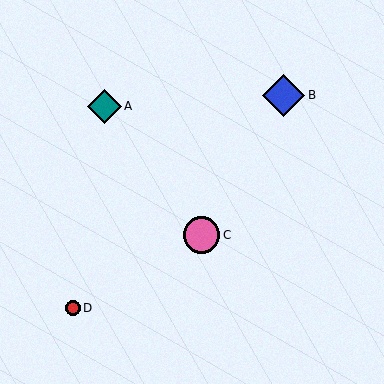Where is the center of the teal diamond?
The center of the teal diamond is at (104, 106).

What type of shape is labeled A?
Shape A is a teal diamond.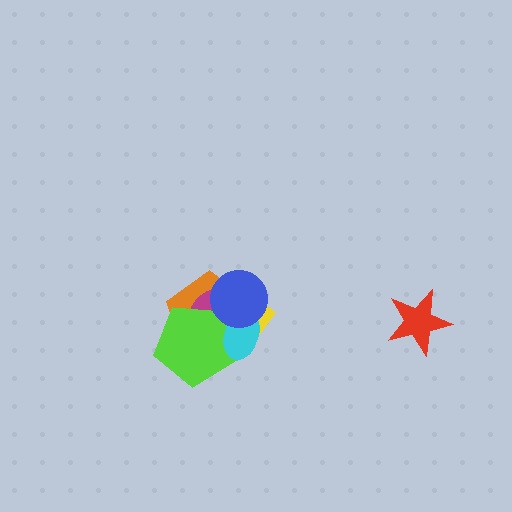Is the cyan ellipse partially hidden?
Yes, it is partially covered by another shape.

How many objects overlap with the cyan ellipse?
5 objects overlap with the cyan ellipse.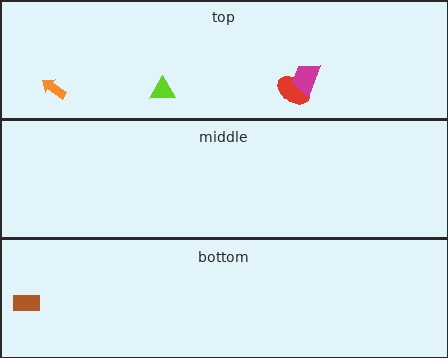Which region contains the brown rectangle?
The bottom region.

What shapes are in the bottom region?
The brown rectangle.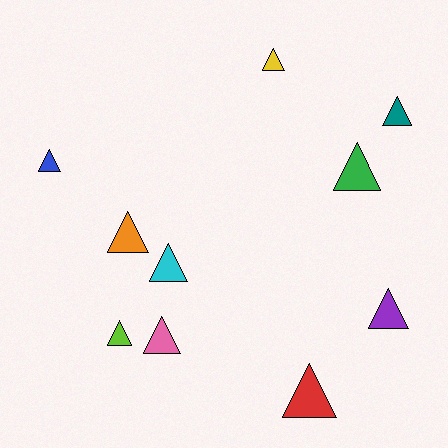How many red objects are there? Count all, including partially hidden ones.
There is 1 red object.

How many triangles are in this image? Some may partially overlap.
There are 10 triangles.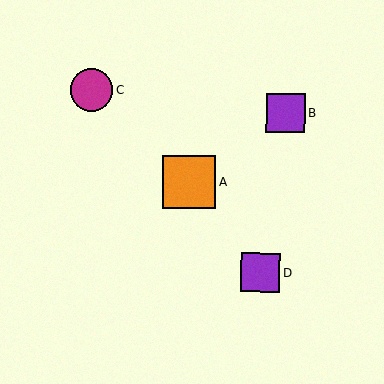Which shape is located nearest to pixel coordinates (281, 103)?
The purple square (labeled B) at (285, 113) is nearest to that location.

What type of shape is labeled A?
Shape A is an orange square.